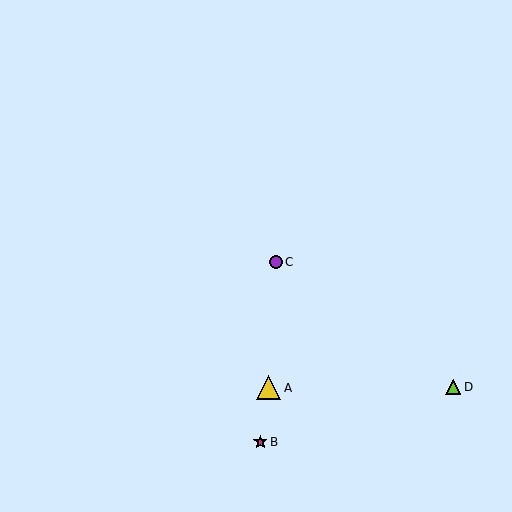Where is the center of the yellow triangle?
The center of the yellow triangle is at (268, 388).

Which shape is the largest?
The yellow triangle (labeled A) is the largest.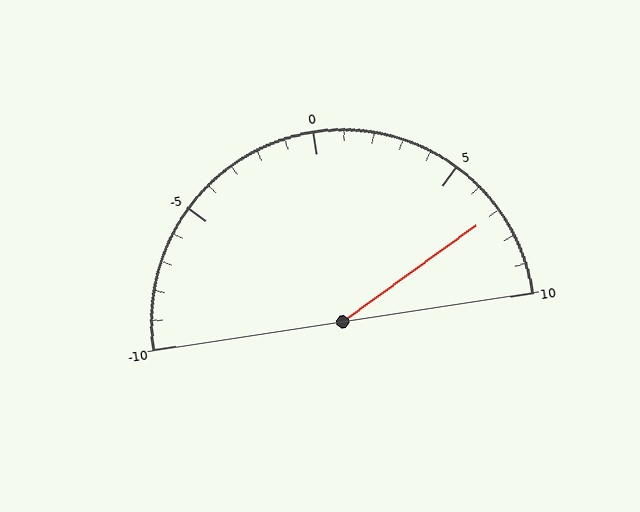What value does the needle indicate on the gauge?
The needle indicates approximately 7.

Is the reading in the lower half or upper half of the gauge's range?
The reading is in the upper half of the range (-10 to 10).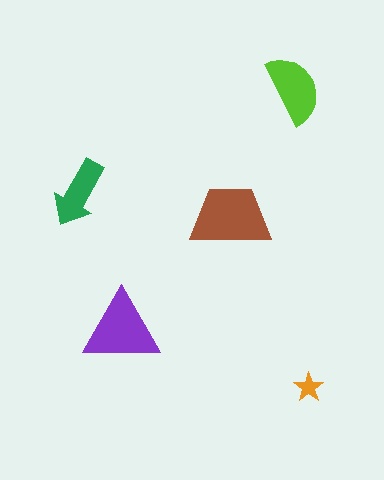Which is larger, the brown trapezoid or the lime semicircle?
The brown trapezoid.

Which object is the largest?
The brown trapezoid.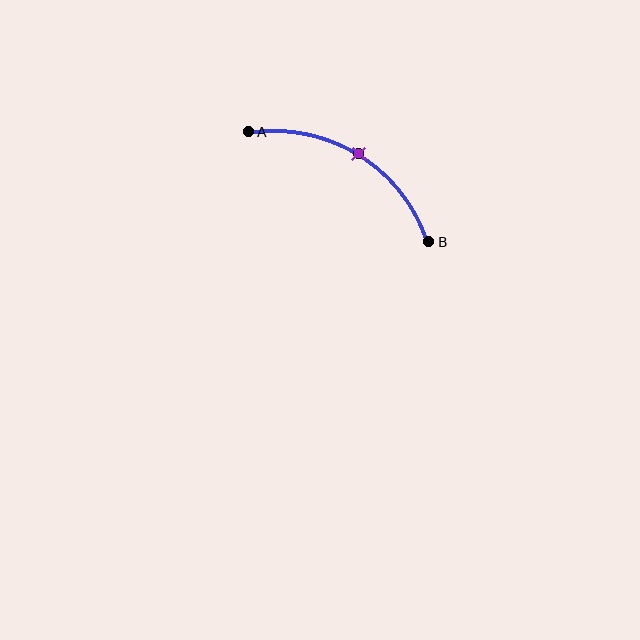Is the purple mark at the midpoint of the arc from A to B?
Yes. The purple mark lies on the arc at equal arc-length from both A and B — it is the arc midpoint.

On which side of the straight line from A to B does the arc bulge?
The arc bulges above the straight line connecting A and B.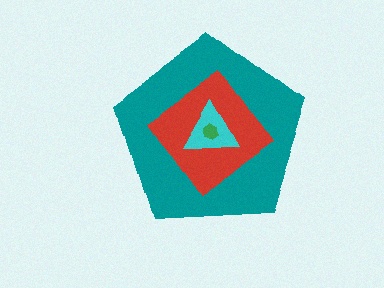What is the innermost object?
The green hexagon.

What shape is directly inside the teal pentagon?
The red diamond.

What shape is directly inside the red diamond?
The cyan triangle.